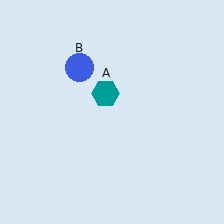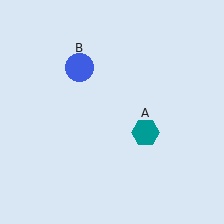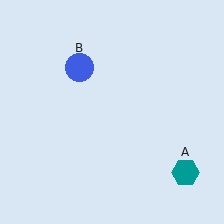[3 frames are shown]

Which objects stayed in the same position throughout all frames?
Blue circle (object B) remained stationary.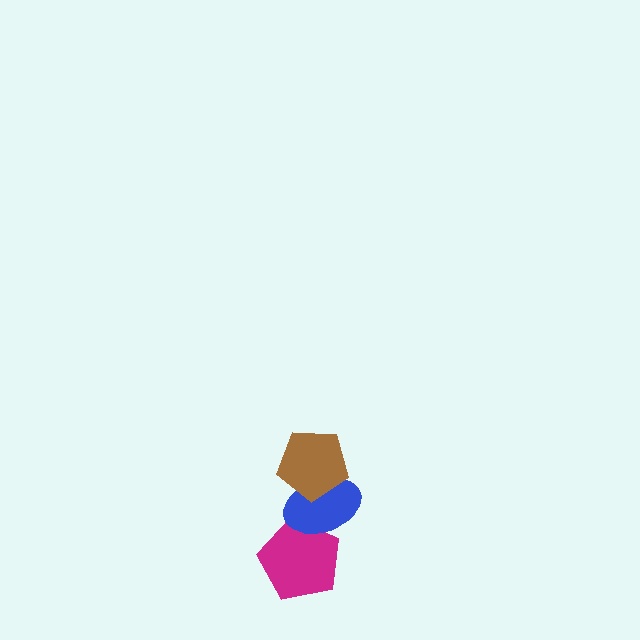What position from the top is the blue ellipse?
The blue ellipse is 2nd from the top.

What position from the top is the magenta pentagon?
The magenta pentagon is 3rd from the top.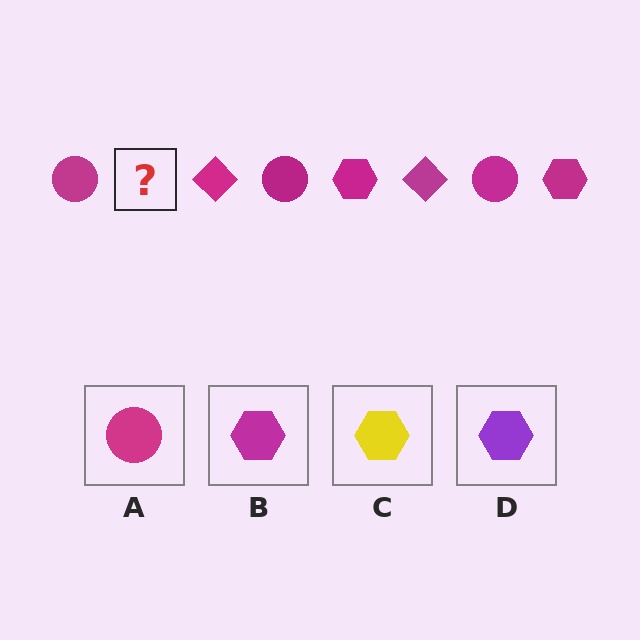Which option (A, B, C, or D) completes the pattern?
B.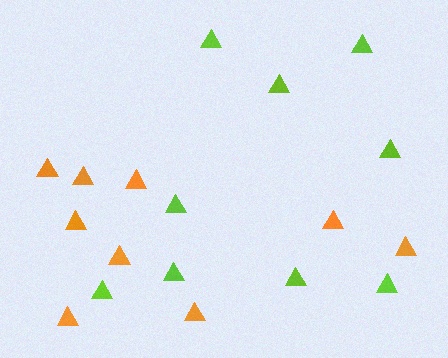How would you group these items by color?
There are 2 groups: one group of lime triangles (9) and one group of orange triangles (9).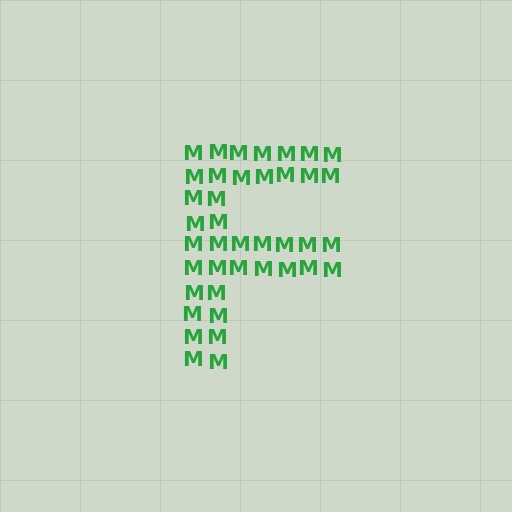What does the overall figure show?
The overall figure shows the letter F.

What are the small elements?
The small elements are letter M's.